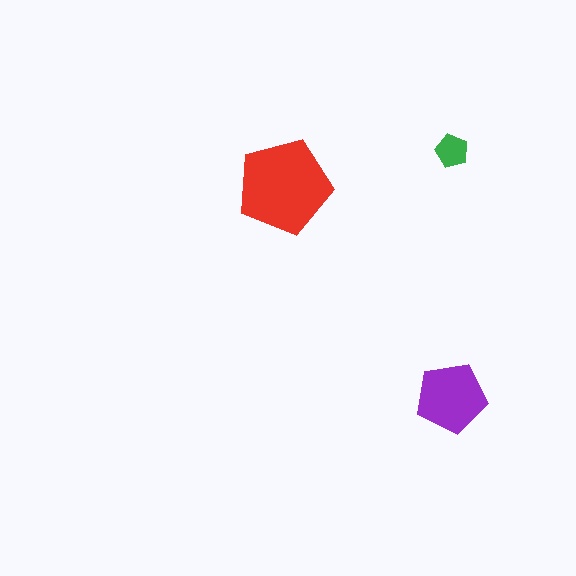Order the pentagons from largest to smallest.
the red one, the purple one, the green one.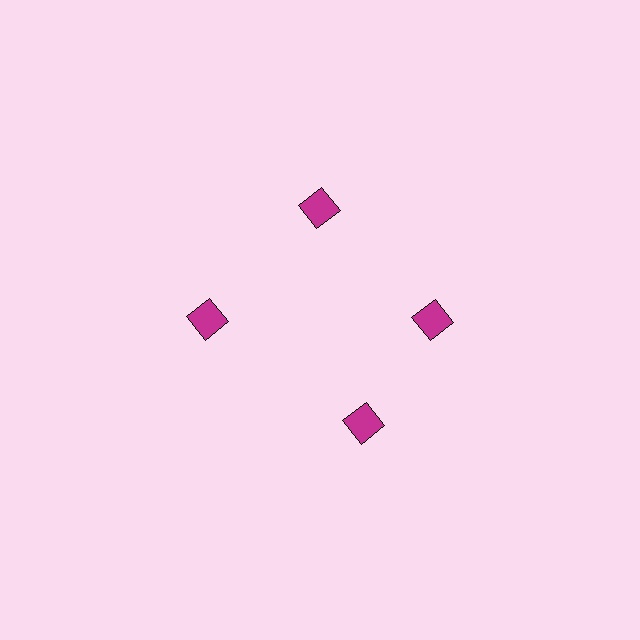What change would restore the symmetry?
The symmetry would be restored by rotating it back into even spacing with its neighbors so that all 4 squares sit at equal angles and equal distance from the center.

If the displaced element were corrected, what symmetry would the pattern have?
It would have 4-fold rotational symmetry — the pattern would map onto itself every 90 degrees.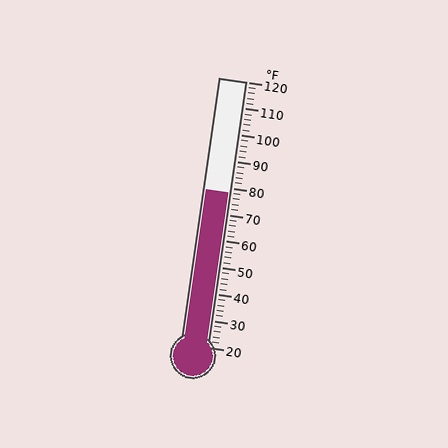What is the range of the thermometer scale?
The thermometer scale ranges from 20°F to 120°F.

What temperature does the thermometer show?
The thermometer shows approximately 78°F.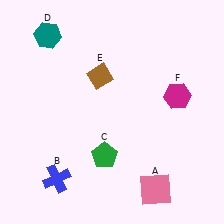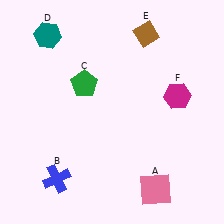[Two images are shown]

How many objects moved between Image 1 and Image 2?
2 objects moved between the two images.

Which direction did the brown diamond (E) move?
The brown diamond (E) moved right.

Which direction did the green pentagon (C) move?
The green pentagon (C) moved up.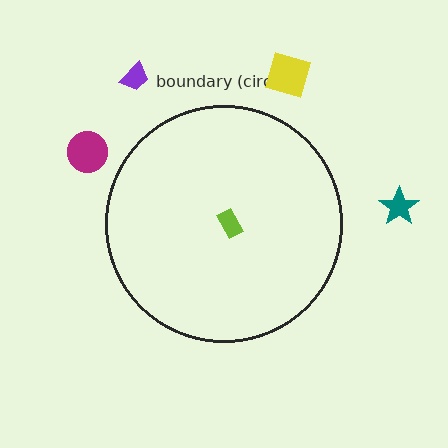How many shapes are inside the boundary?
1 inside, 4 outside.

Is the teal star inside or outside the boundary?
Outside.